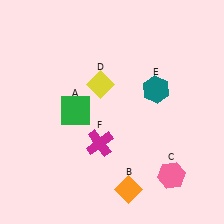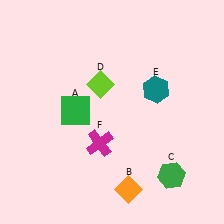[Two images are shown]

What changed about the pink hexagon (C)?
In Image 1, C is pink. In Image 2, it changed to green.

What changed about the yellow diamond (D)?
In Image 1, D is yellow. In Image 2, it changed to lime.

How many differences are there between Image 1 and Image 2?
There are 2 differences between the two images.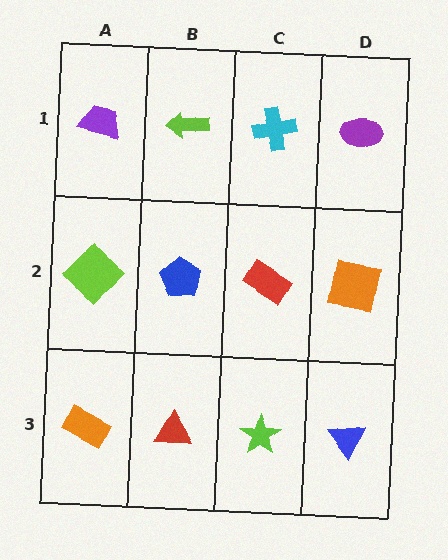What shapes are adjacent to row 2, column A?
A purple trapezoid (row 1, column A), an orange rectangle (row 3, column A), a blue pentagon (row 2, column B).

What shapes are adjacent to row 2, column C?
A cyan cross (row 1, column C), a lime star (row 3, column C), a blue pentagon (row 2, column B), an orange square (row 2, column D).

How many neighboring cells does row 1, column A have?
2.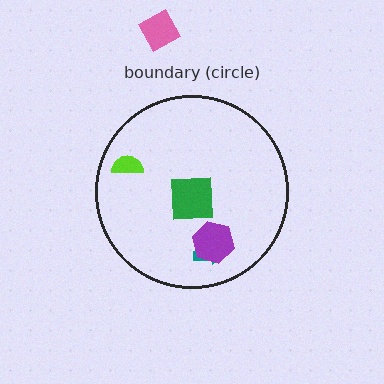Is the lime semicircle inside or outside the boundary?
Inside.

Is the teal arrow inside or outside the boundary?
Inside.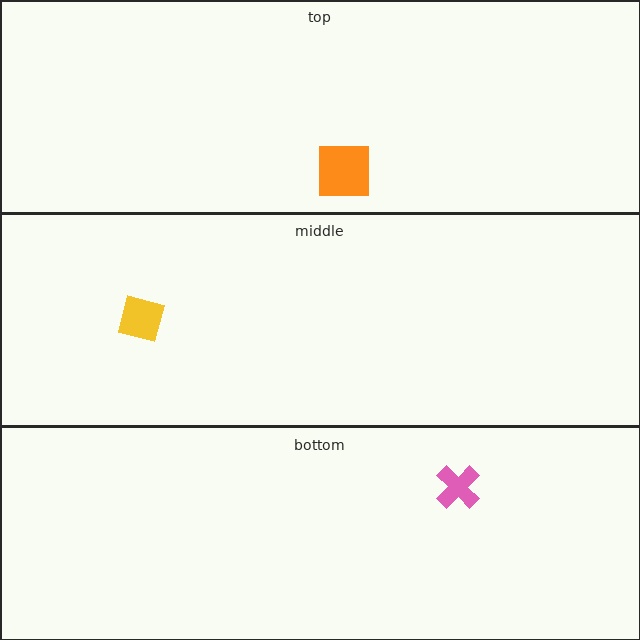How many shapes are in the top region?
1.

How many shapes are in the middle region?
1.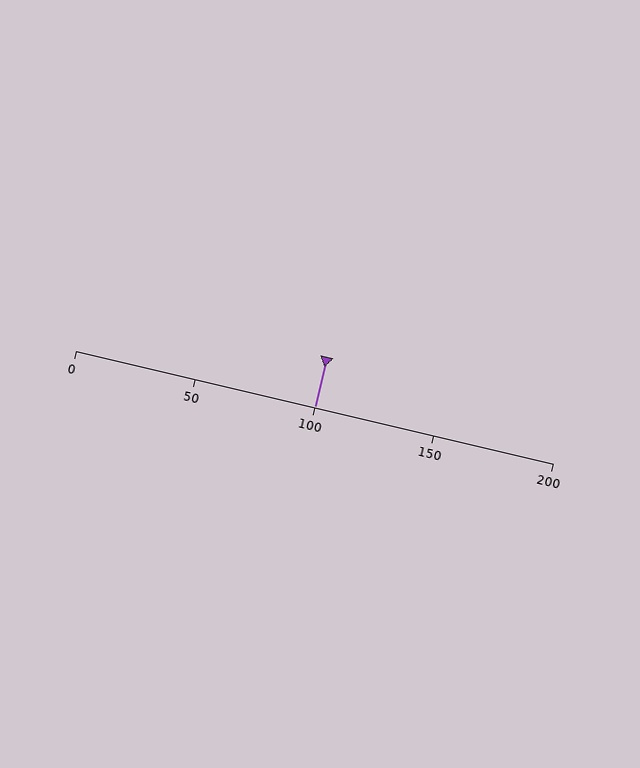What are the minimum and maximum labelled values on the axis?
The axis runs from 0 to 200.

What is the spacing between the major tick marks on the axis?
The major ticks are spaced 50 apart.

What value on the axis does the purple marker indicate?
The marker indicates approximately 100.